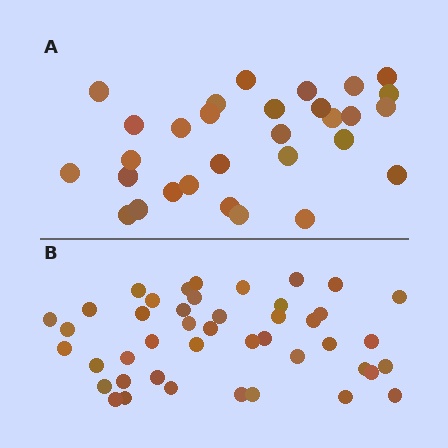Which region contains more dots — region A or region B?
Region B (the bottom region) has more dots.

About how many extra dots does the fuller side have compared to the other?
Region B has approximately 15 more dots than region A.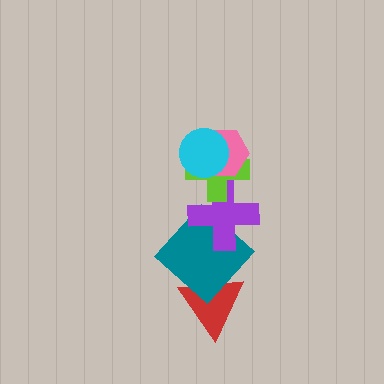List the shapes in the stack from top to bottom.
From top to bottom: the cyan circle, the pink hexagon, the lime cross, the purple cross, the teal diamond, the red triangle.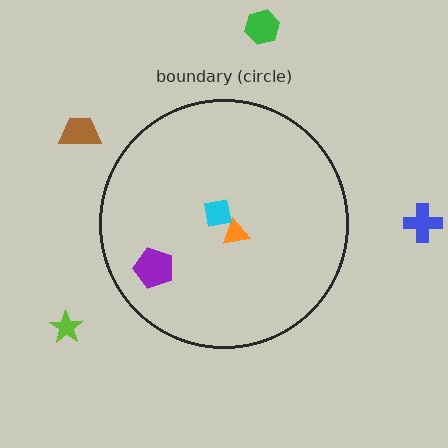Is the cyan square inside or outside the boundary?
Inside.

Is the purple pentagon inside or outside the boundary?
Inside.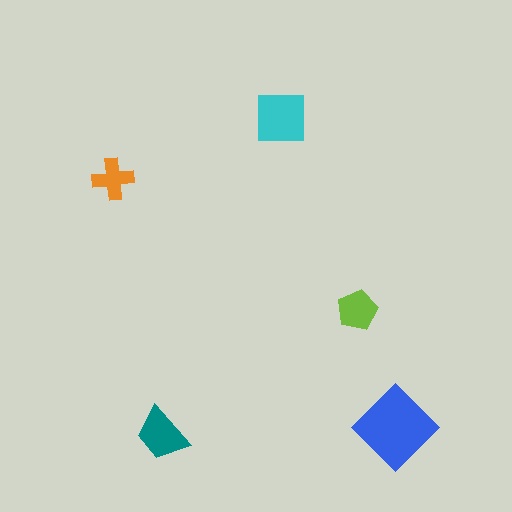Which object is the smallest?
The orange cross.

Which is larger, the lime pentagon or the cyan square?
The cyan square.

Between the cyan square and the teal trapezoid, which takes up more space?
The cyan square.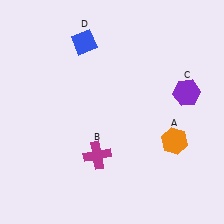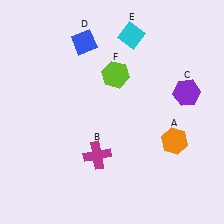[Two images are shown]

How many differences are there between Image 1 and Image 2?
There are 2 differences between the two images.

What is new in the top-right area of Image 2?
A lime hexagon (F) was added in the top-right area of Image 2.